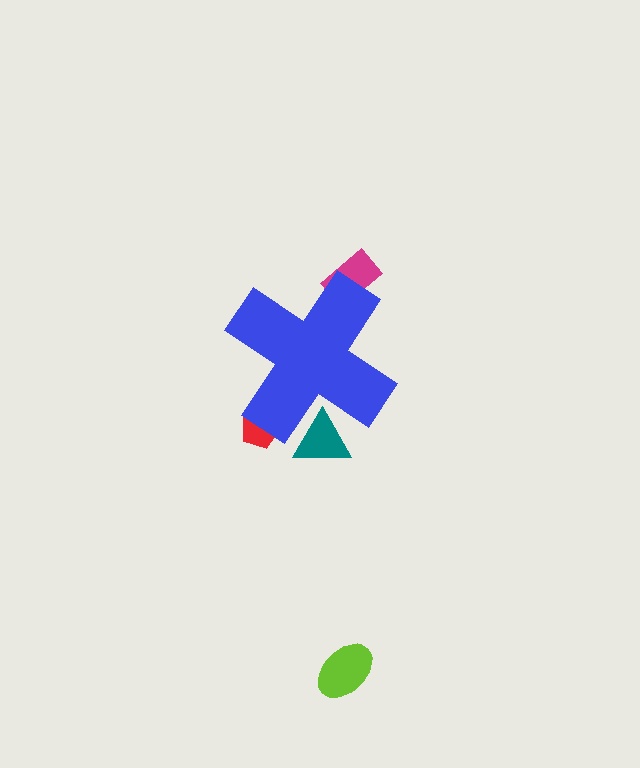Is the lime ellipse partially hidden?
No, the lime ellipse is fully visible.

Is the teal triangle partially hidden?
Yes, the teal triangle is partially hidden behind the blue cross.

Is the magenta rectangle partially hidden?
Yes, the magenta rectangle is partially hidden behind the blue cross.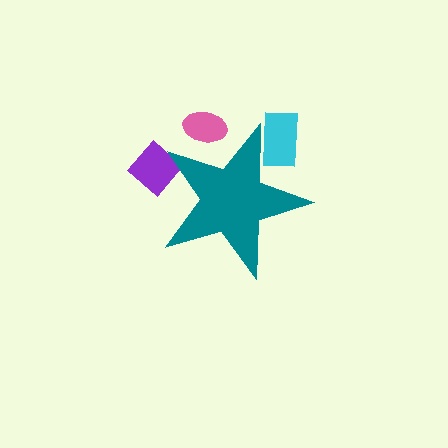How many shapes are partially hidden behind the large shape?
3 shapes are partially hidden.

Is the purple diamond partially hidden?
Yes, the purple diamond is partially hidden behind the teal star.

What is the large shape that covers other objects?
A teal star.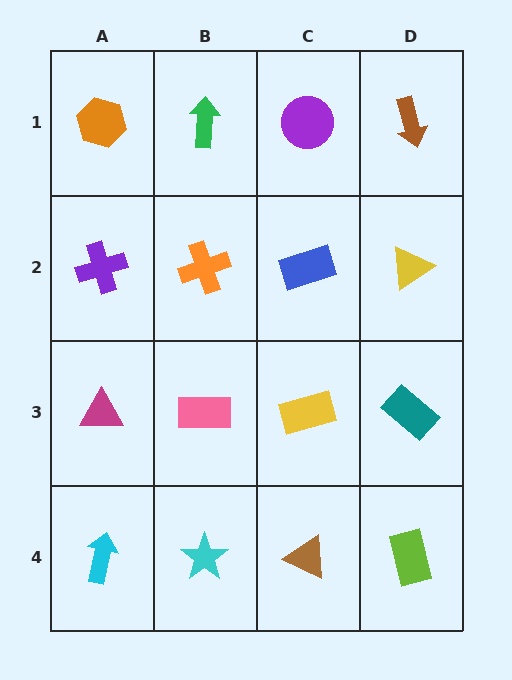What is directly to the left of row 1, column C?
A green arrow.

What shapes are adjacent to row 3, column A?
A purple cross (row 2, column A), a cyan arrow (row 4, column A), a pink rectangle (row 3, column B).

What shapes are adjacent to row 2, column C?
A purple circle (row 1, column C), a yellow rectangle (row 3, column C), an orange cross (row 2, column B), a yellow triangle (row 2, column D).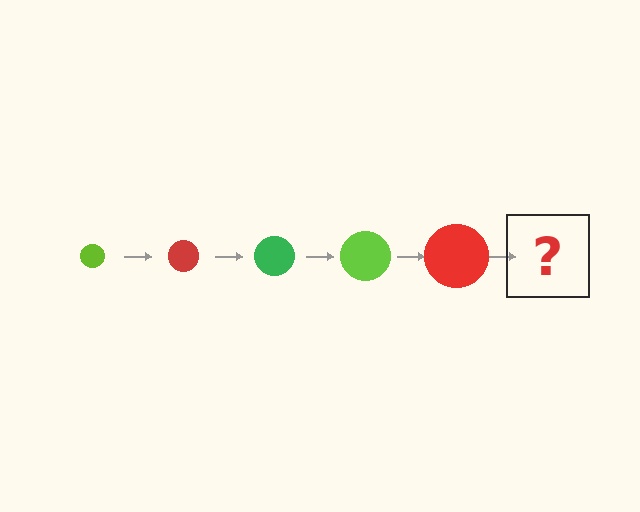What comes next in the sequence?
The next element should be a green circle, larger than the previous one.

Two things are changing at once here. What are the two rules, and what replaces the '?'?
The two rules are that the circle grows larger each step and the color cycles through lime, red, and green. The '?' should be a green circle, larger than the previous one.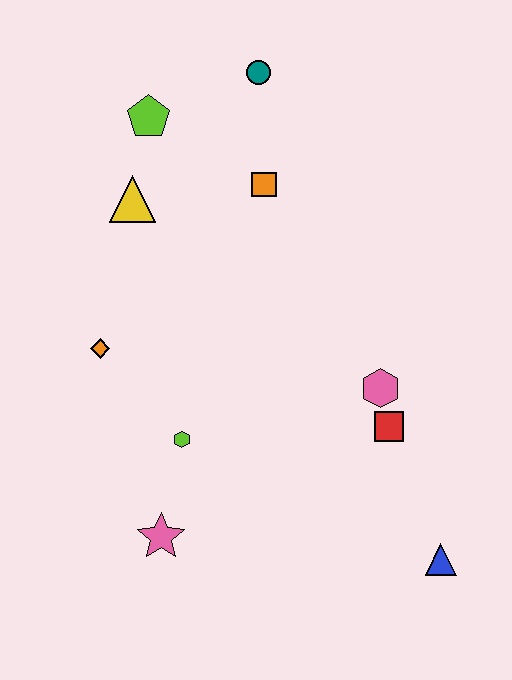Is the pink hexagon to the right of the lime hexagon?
Yes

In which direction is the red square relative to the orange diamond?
The red square is to the right of the orange diamond.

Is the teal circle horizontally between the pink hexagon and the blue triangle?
No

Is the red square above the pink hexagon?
No